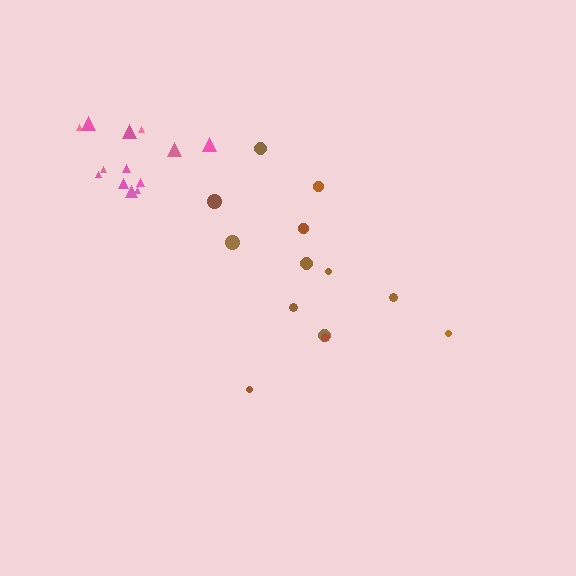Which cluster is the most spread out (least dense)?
Brown.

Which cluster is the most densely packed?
Pink.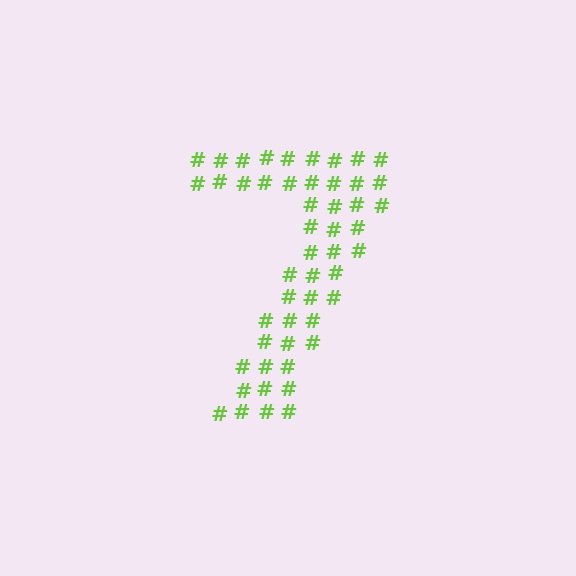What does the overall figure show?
The overall figure shows the digit 7.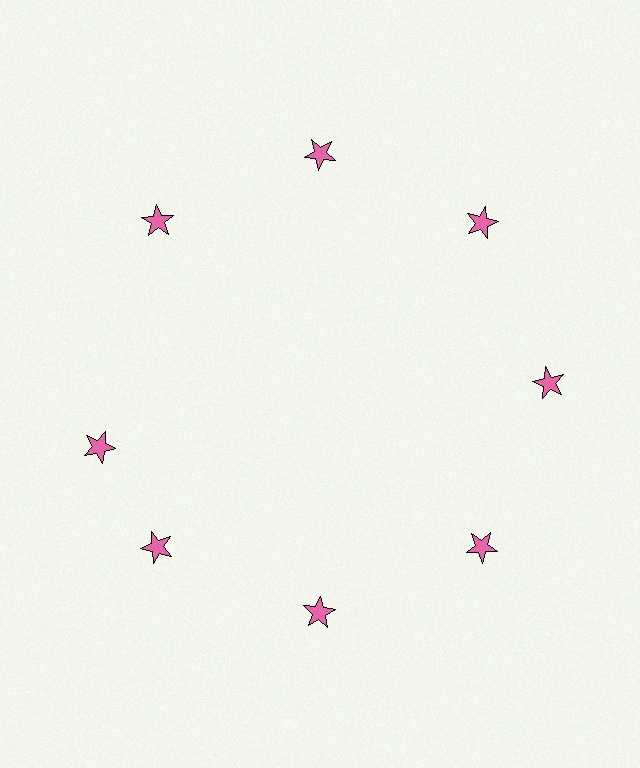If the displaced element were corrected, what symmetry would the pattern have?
It would have 8-fold rotational symmetry — the pattern would map onto itself every 45 degrees.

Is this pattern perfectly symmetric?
No. The 8 pink stars are arranged in a ring, but one element near the 9 o'clock position is rotated out of alignment along the ring, breaking the 8-fold rotational symmetry.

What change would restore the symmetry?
The symmetry would be restored by rotating it back into even spacing with its neighbors so that all 8 stars sit at equal angles and equal distance from the center.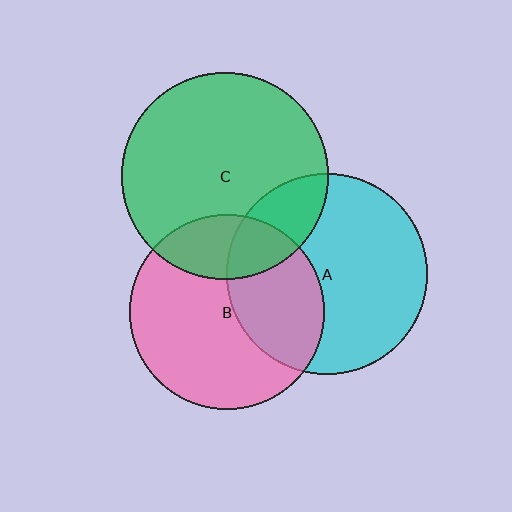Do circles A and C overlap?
Yes.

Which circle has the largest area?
Circle C (green).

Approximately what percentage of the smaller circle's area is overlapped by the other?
Approximately 20%.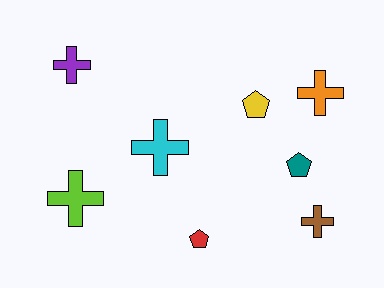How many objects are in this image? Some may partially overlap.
There are 8 objects.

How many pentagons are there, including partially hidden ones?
There are 3 pentagons.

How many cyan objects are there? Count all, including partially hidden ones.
There is 1 cyan object.